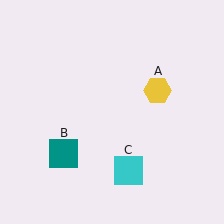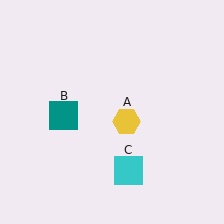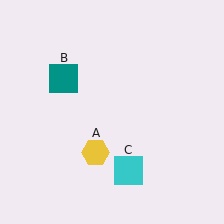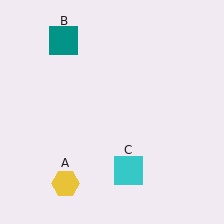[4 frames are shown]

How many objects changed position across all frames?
2 objects changed position: yellow hexagon (object A), teal square (object B).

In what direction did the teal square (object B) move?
The teal square (object B) moved up.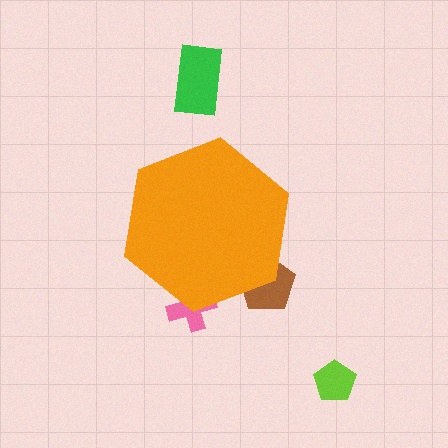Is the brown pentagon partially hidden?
Yes, the brown pentagon is partially hidden behind the orange hexagon.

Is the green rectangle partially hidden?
No, the green rectangle is fully visible.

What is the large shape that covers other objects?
An orange hexagon.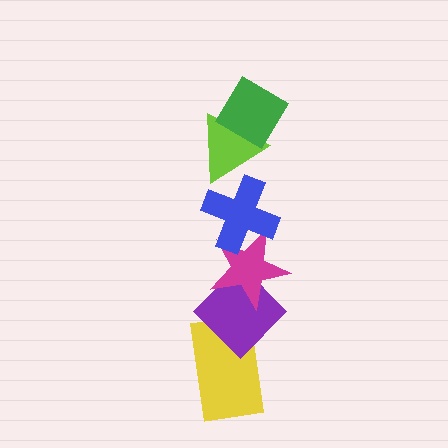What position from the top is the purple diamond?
The purple diamond is 5th from the top.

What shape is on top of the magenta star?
The blue cross is on top of the magenta star.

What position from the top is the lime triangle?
The lime triangle is 2nd from the top.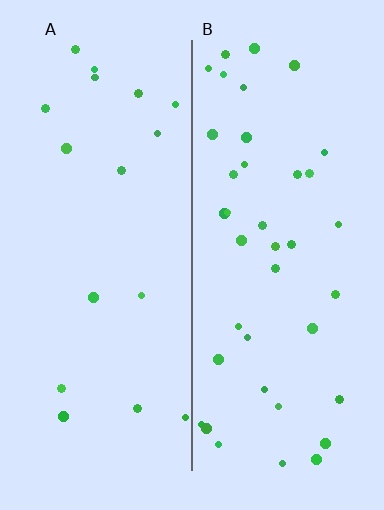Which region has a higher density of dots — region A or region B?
B (the right).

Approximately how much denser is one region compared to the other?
Approximately 2.2× — region B over region A.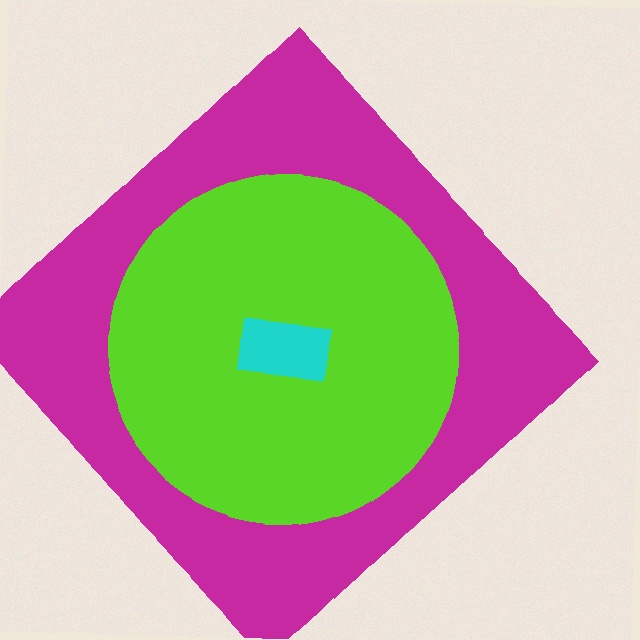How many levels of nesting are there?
3.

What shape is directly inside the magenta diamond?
The lime circle.